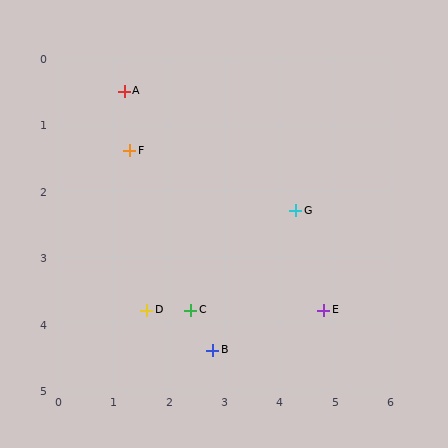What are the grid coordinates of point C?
Point C is at approximately (2.4, 3.8).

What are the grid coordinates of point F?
Point F is at approximately (1.3, 1.4).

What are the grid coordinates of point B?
Point B is at approximately (2.8, 4.4).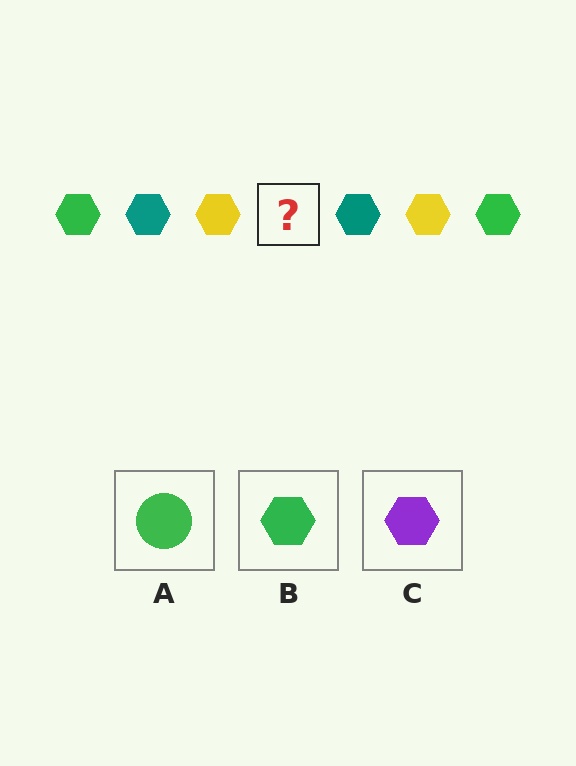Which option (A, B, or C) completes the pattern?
B.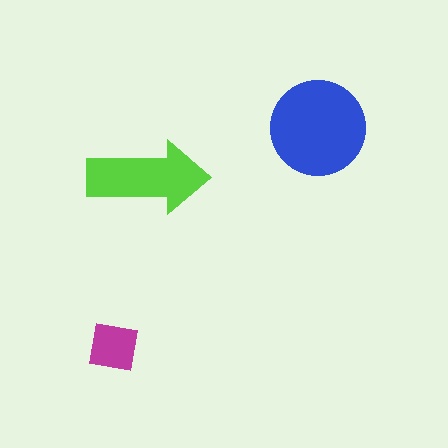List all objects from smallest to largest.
The magenta square, the lime arrow, the blue circle.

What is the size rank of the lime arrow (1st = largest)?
2nd.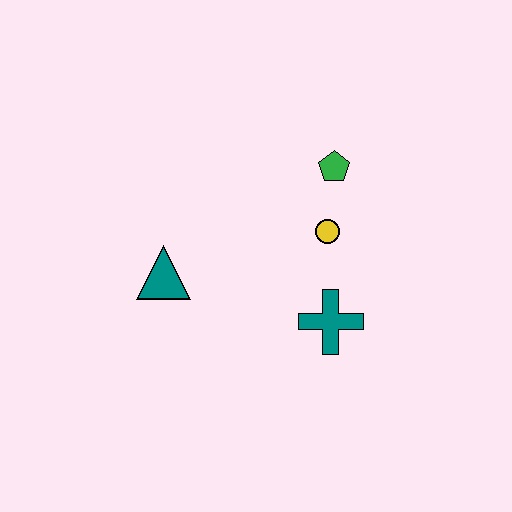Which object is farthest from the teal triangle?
The green pentagon is farthest from the teal triangle.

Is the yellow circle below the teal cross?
No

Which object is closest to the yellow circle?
The green pentagon is closest to the yellow circle.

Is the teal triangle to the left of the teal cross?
Yes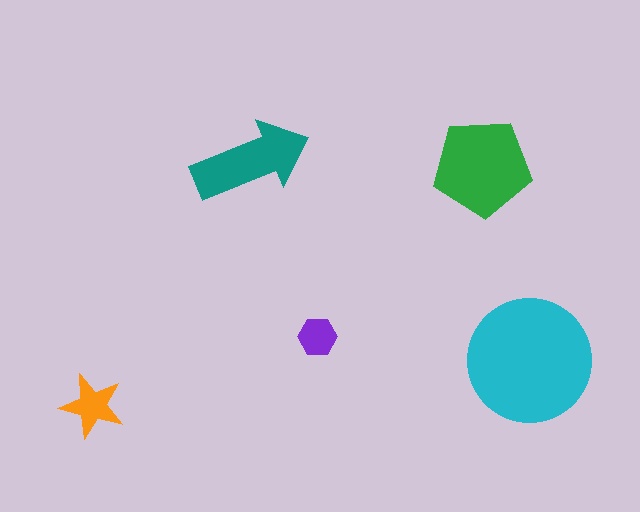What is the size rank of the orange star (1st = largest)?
4th.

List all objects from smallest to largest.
The purple hexagon, the orange star, the teal arrow, the green pentagon, the cyan circle.